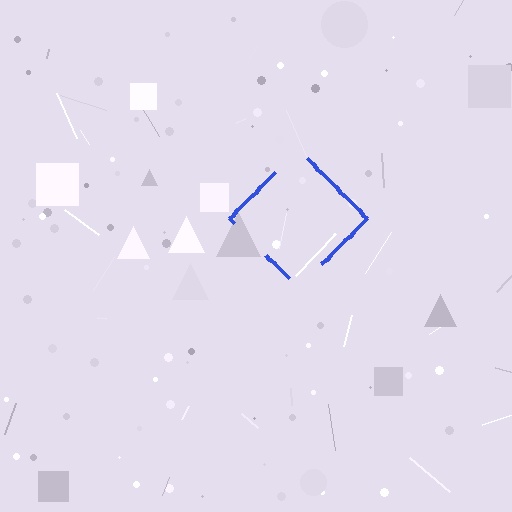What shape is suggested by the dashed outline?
The dashed outline suggests a diamond.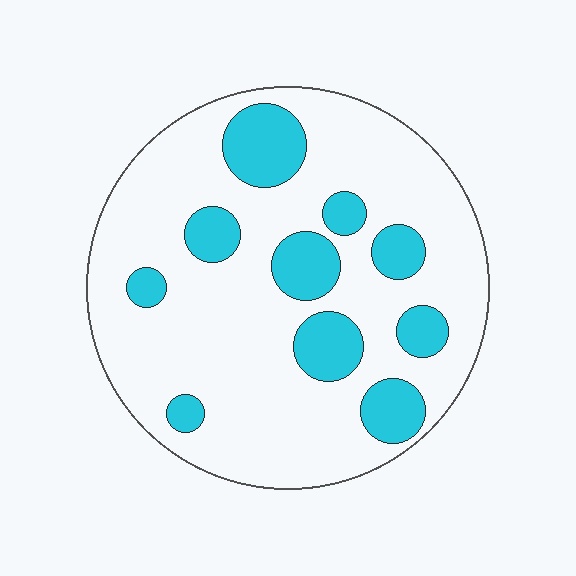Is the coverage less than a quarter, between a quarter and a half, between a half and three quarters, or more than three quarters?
Less than a quarter.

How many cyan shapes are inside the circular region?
10.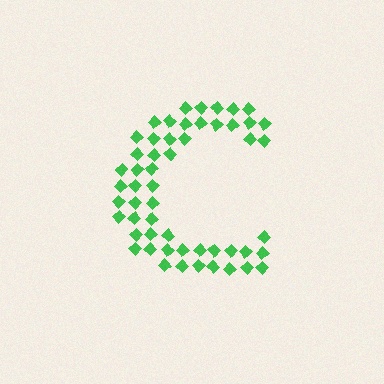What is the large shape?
The large shape is the letter C.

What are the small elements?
The small elements are diamonds.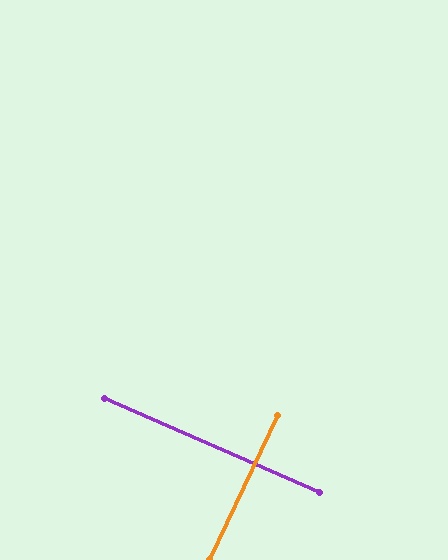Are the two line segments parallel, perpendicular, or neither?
Perpendicular — they meet at approximately 89°.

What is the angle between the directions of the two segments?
Approximately 89 degrees.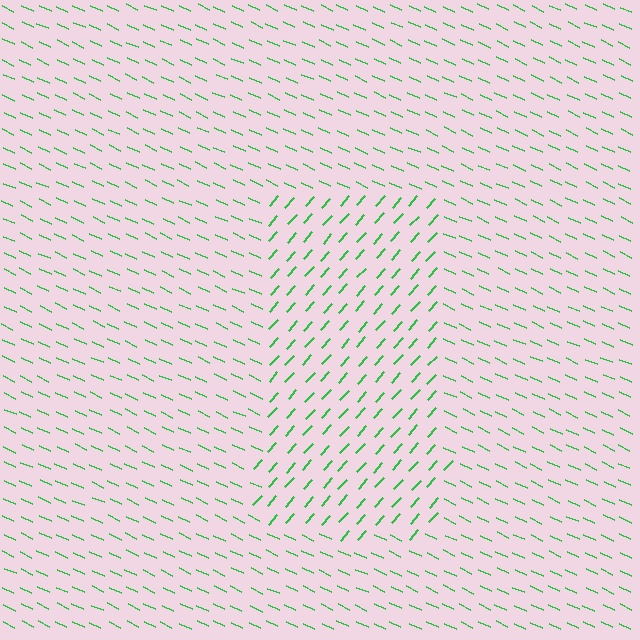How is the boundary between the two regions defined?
The boundary is defined purely by a change in line orientation (approximately 73 degrees difference). All lines are the same color and thickness.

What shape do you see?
I see a rectangle.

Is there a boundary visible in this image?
Yes, there is a texture boundary formed by a change in line orientation.